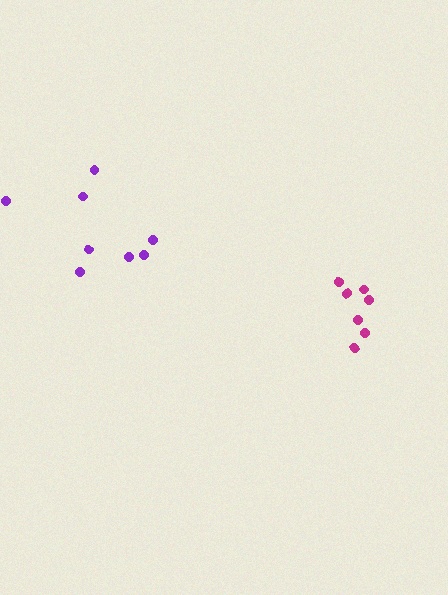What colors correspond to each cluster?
The clusters are colored: purple, magenta.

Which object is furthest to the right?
The magenta cluster is rightmost.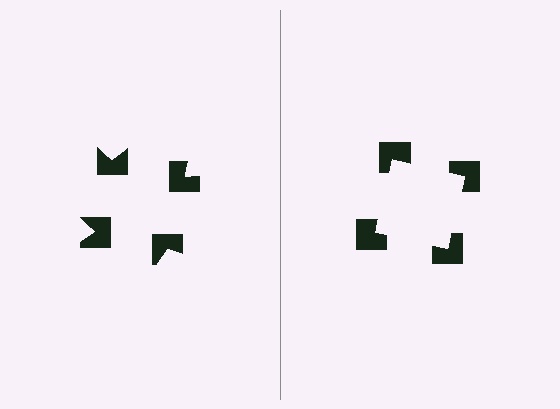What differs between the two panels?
The notched squares are positioned identically on both sides; only the wedge orientations differ. On the right they align to a square; on the left they are misaligned.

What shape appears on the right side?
An illusory square.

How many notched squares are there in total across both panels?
8 — 4 on each side.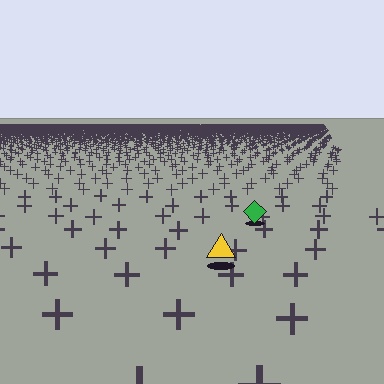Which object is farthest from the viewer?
The green diamond is farthest from the viewer. It appears smaller and the ground texture around it is denser.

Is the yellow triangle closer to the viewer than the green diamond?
Yes. The yellow triangle is closer — you can tell from the texture gradient: the ground texture is coarser near it.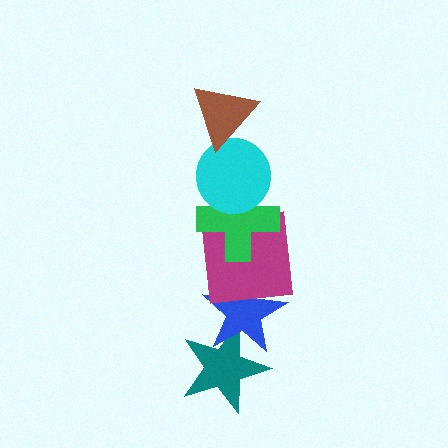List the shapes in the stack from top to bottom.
From top to bottom: the brown triangle, the cyan circle, the green cross, the magenta square, the blue star, the teal star.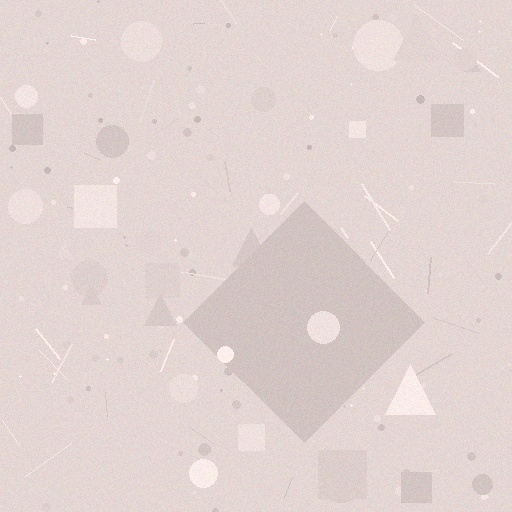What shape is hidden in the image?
A diamond is hidden in the image.